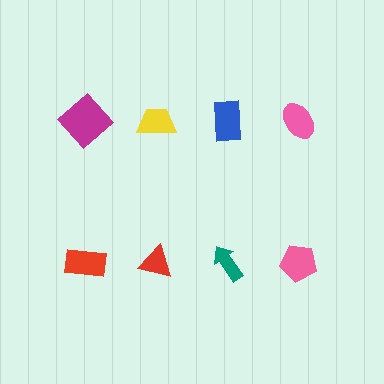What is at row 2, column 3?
A teal arrow.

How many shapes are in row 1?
4 shapes.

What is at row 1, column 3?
A blue rectangle.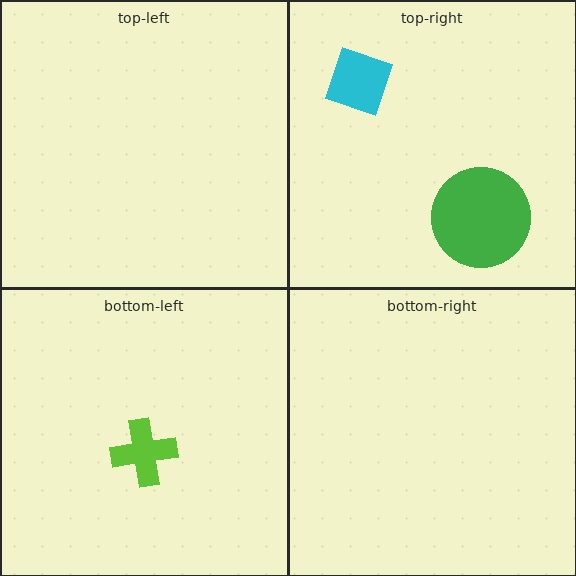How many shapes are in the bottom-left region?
1.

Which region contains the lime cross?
The bottom-left region.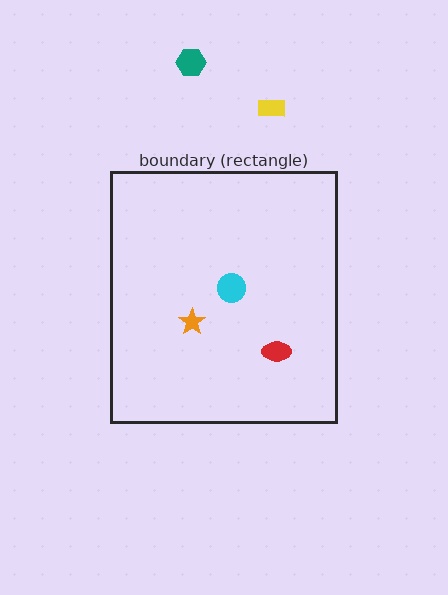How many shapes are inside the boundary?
3 inside, 2 outside.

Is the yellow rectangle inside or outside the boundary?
Outside.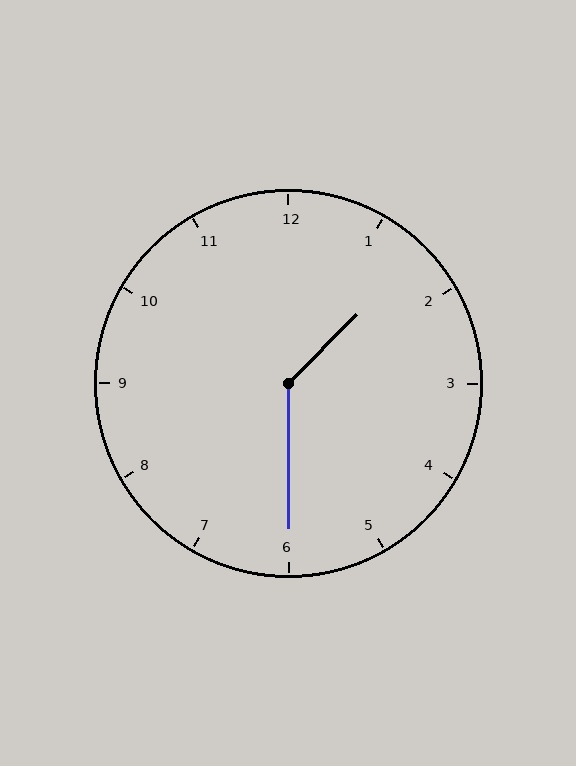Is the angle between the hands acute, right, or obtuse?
It is obtuse.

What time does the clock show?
1:30.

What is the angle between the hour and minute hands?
Approximately 135 degrees.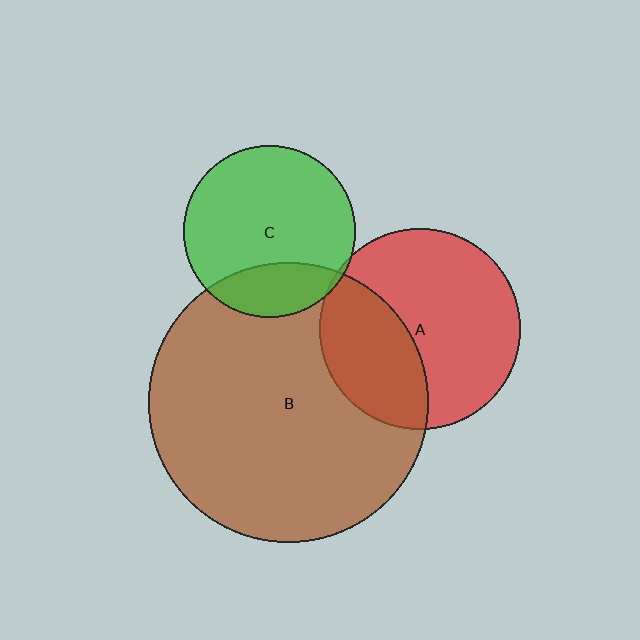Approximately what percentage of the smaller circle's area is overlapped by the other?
Approximately 5%.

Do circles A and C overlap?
Yes.